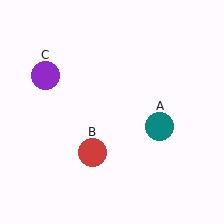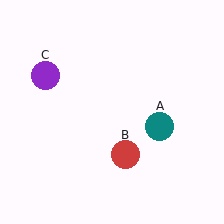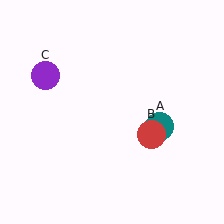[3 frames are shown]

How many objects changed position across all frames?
1 object changed position: red circle (object B).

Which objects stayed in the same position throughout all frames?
Teal circle (object A) and purple circle (object C) remained stationary.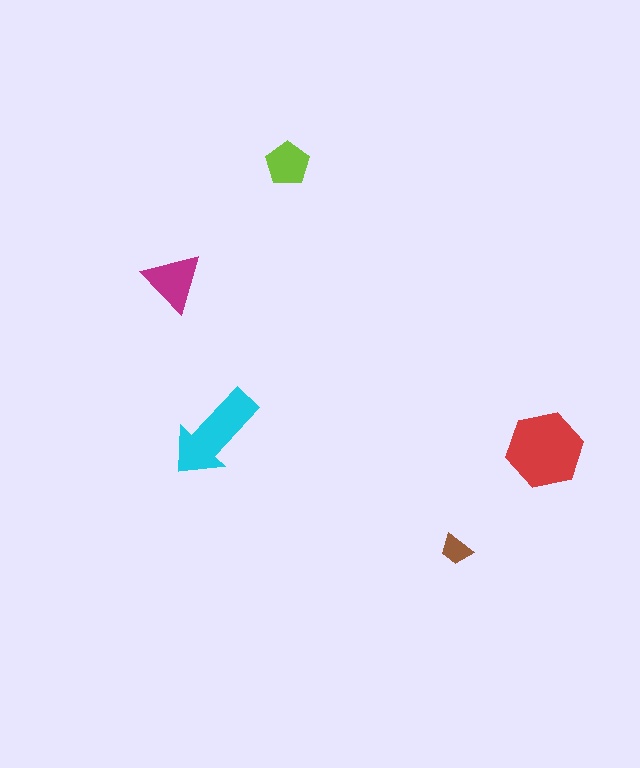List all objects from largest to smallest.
The red hexagon, the cyan arrow, the magenta triangle, the lime pentagon, the brown trapezoid.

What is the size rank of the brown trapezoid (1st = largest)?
5th.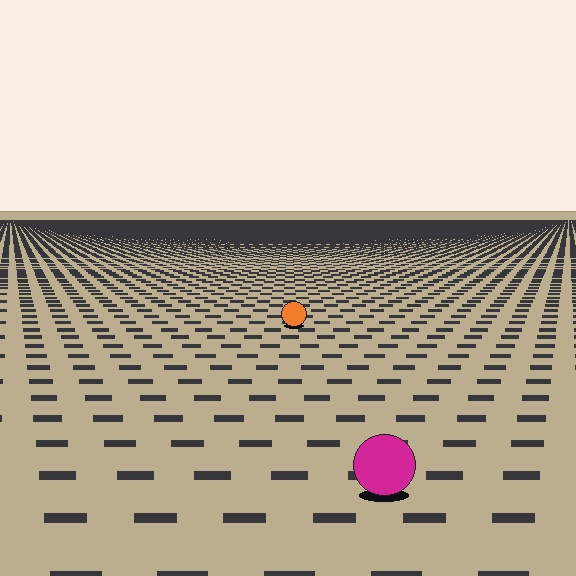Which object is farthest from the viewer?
The orange circle is farthest from the viewer. It appears smaller and the ground texture around it is denser.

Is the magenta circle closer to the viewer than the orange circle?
Yes. The magenta circle is closer — you can tell from the texture gradient: the ground texture is coarser near it.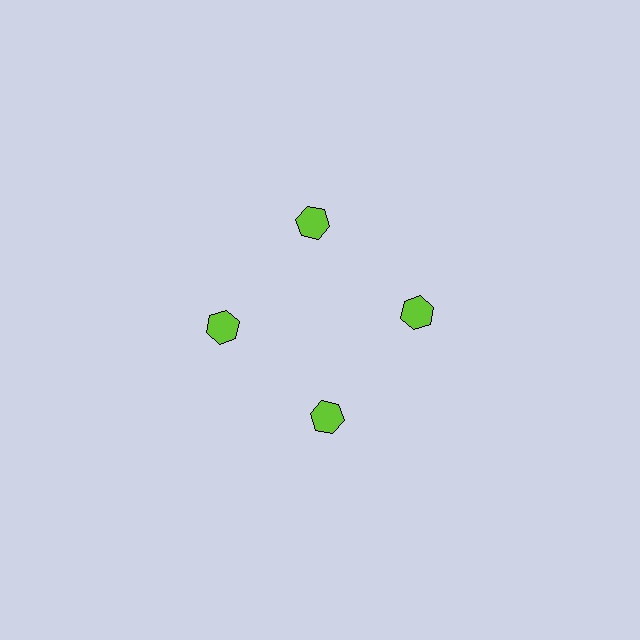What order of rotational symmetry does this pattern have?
This pattern has 4-fold rotational symmetry.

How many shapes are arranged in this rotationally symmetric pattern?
There are 4 shapes, arranged in 4 groups of 1.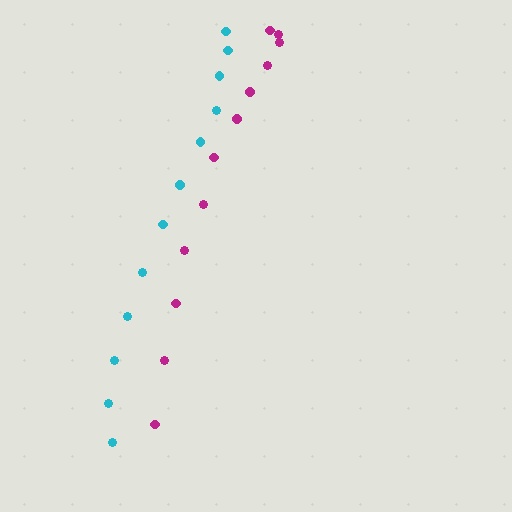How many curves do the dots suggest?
There are 2 distinct paths.